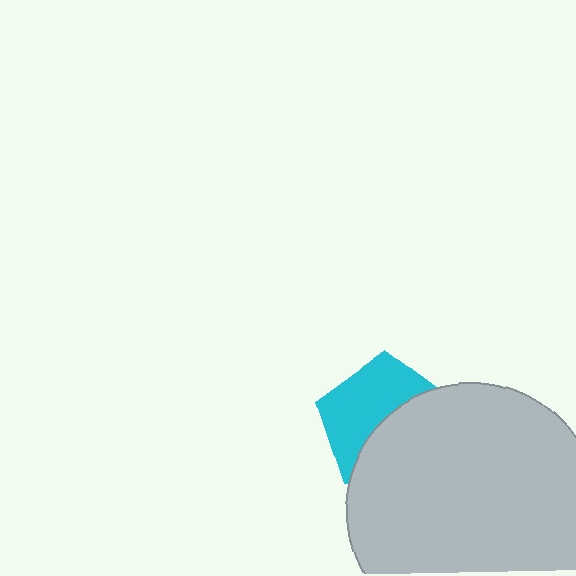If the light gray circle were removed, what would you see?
You would see the complete cyan pentagon.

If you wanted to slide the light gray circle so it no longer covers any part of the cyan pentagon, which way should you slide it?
Slide it toward the lower-right — that is the most direct way to separate the two shapes.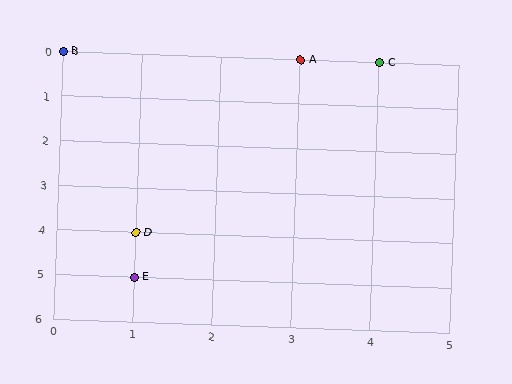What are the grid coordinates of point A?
Point A is at grid coordinates (3, 0).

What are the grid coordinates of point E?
Point E is at grid coordinates (1, 5).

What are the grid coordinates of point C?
Point C is at grid coordinates (4, 0).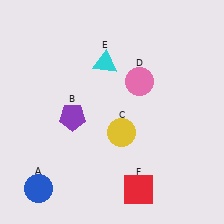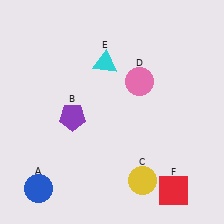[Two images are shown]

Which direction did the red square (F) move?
The red square (F) moved right.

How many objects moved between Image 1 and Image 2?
2 objects moved between the two images.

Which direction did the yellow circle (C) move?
The yellow circle (C) moved down.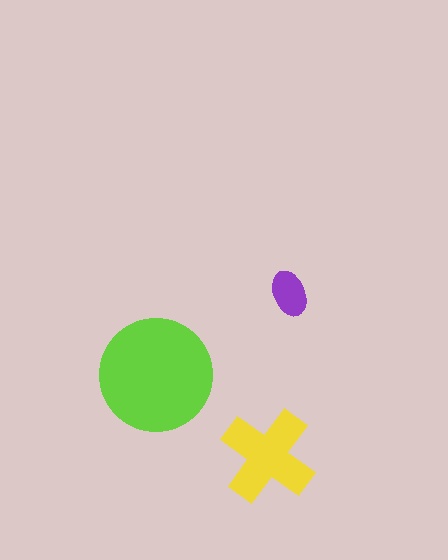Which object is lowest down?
The yellow cross is bottommost.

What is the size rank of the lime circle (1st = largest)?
1st.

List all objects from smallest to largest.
The purple ellipse, the yellow cross, the lime circle.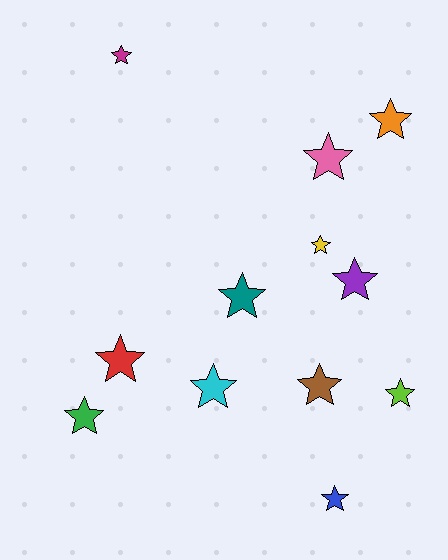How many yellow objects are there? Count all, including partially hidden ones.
There is 1 yellow object.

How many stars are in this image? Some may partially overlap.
There are 12 stars.